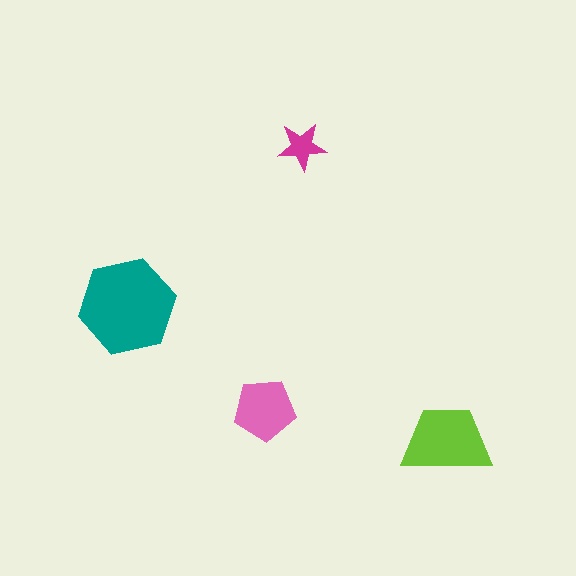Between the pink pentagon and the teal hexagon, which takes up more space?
The teal hexagon.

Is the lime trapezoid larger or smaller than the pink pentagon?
Larger.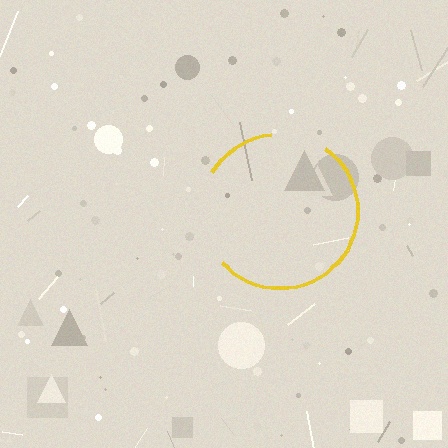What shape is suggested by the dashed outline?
The dashed outline suggests a circle.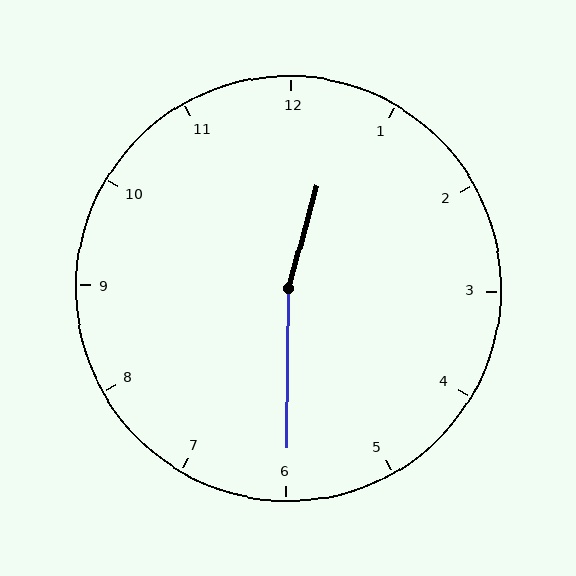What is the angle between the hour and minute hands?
Approximately 165 degrees.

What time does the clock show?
12:30.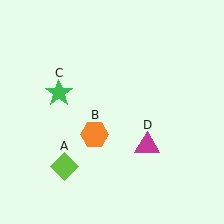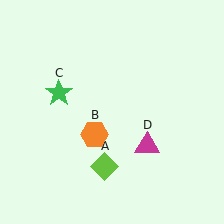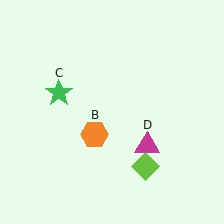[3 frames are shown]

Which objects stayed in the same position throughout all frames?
Orange hexagon (object B) and green star (object C) and magenta triangle (object D) remained stationary.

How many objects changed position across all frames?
1 object changed position: lime diamond (object A).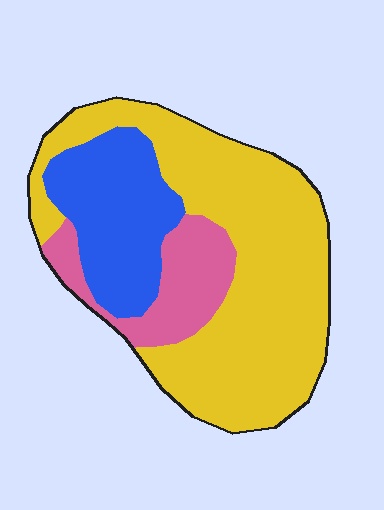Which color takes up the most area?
Yellow, at roughly 60%.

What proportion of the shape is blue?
Blue takes up between a sixth and a third of the shape.